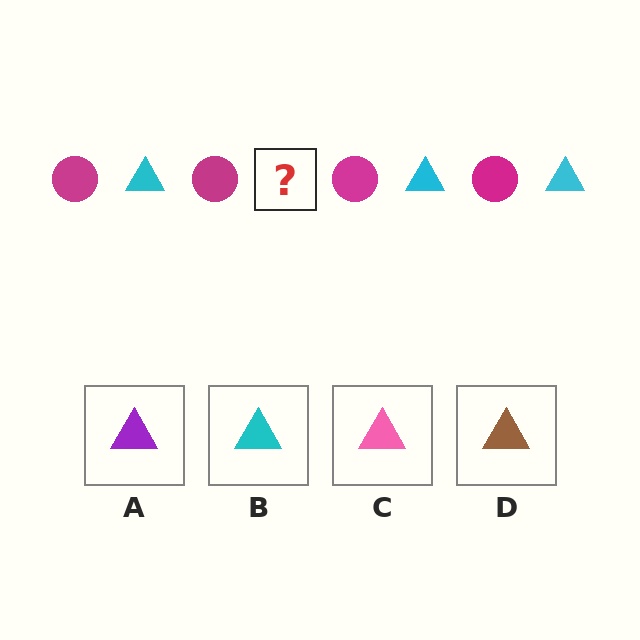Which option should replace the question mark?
Option B.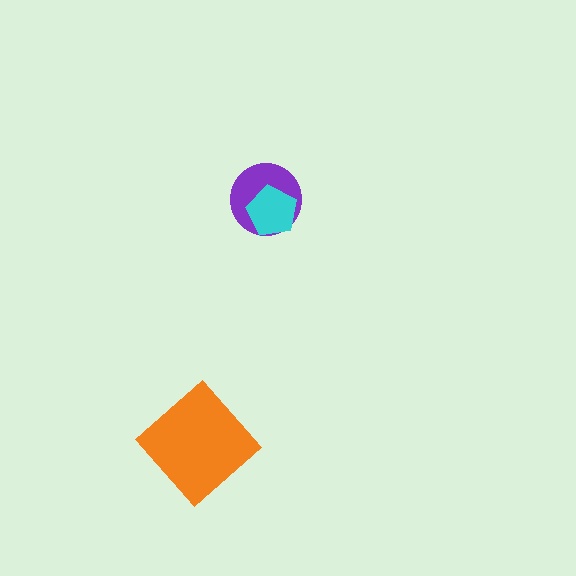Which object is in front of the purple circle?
The cyan pentagon is in front of the purple circle.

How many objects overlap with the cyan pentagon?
1 object overlaps with the cyan pentagon.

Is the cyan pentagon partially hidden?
No, no other shape covers it.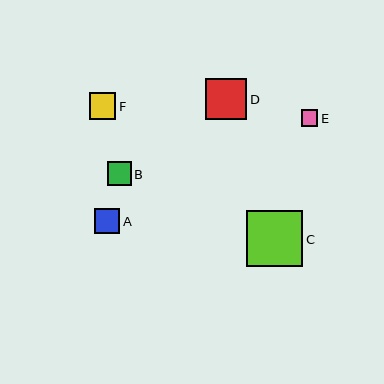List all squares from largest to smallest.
From largest to smallest: C, D, F, A, B, E.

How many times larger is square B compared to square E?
Square B is approximately 1.4 times the size of square E.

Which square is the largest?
Square C is the largest with a size of approximately 56 pixels.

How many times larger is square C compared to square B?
Square C is approximately 2.4 times the size of square B.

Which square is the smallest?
Square E is the smallest with a size of approximately 17 pixels.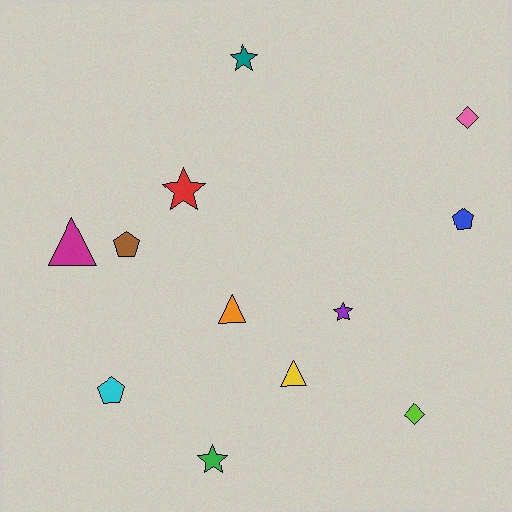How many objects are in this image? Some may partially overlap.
There are 12 objects.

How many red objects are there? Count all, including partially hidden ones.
There is 1 red object.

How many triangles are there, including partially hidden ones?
There are 3 triangles.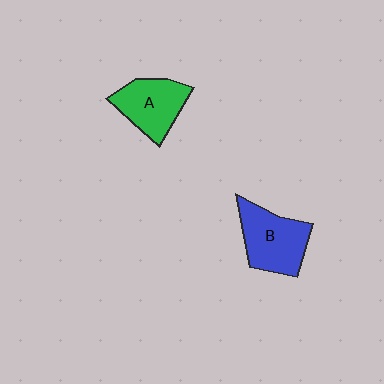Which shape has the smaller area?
Shape A (green).